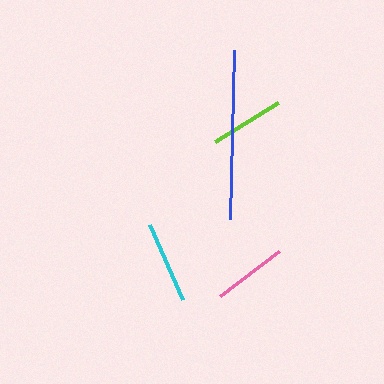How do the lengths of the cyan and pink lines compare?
The cyan and pink lines are approximately the same length.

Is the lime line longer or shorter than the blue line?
The blue line is longer than the lime line.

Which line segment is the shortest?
The lime line is the shortest at approximately 74 pixels.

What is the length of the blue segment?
The blue segment is approximately 169 pixels long.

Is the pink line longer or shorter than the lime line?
The pink line is longer than the lime line.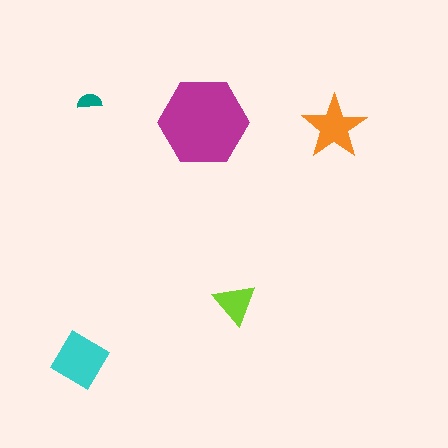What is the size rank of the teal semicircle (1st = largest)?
5th.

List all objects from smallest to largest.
The teal semicircle, the lime triangle, the orange star, the cyan diamond, the magenta hexagon.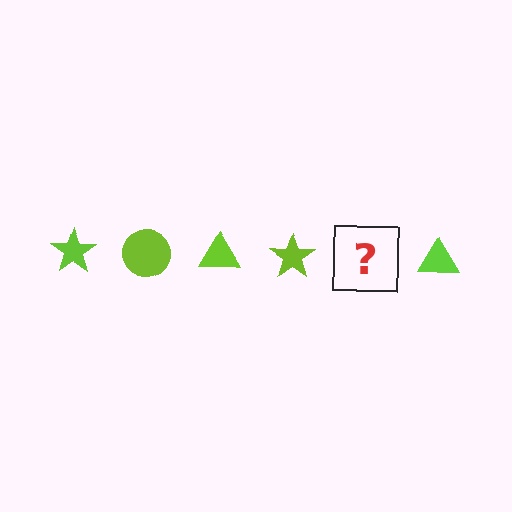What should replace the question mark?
The question mark should be replaced with a lime circle.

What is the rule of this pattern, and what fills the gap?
The rule is that the pattern cycles through star, circle, triangle shapes in lime. The gap should be filled with a lime circle.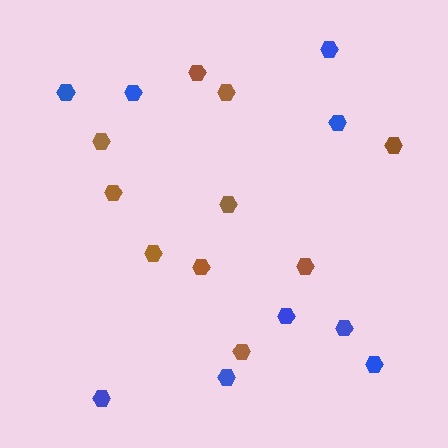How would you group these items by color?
There are 2 groups: one group of blue hexagons (9) and one group of brown hexagons (10).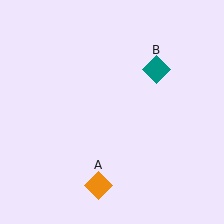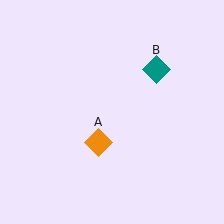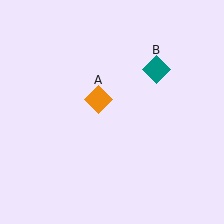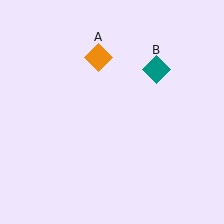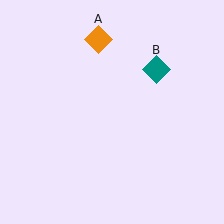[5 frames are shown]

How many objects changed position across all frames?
1 object changed position: orange diamond (object A).